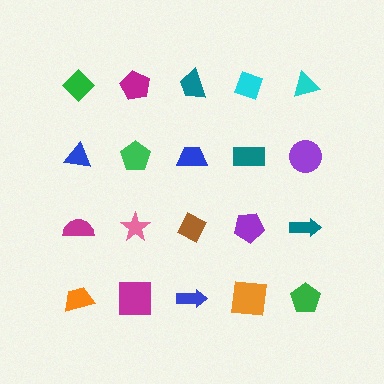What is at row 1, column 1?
A green diamond.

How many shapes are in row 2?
5 shapes.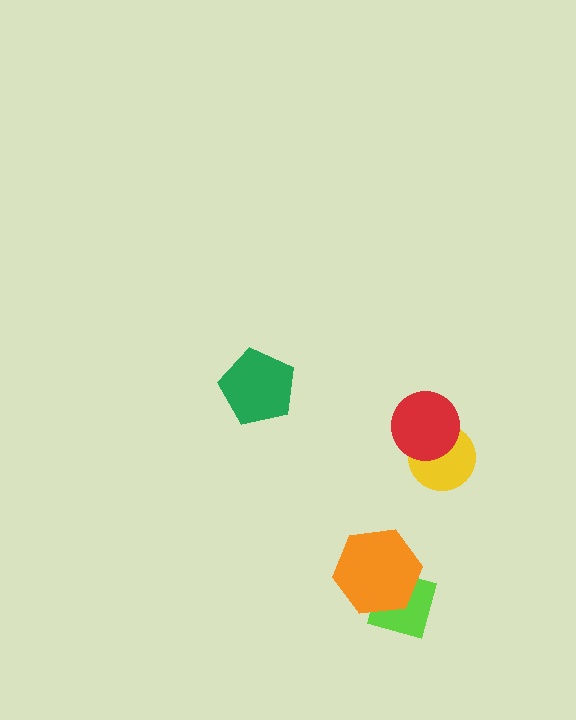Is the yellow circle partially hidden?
Yes, it is partially covered by another shape.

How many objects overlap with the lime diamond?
1 object overlaps with the lime diamond.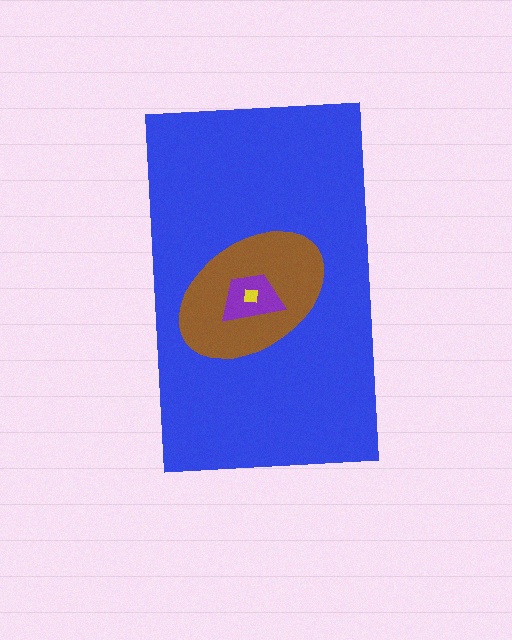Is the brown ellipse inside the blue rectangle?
Yes.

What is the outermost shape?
The blue rectangle.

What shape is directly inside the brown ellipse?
The purple trapezoid.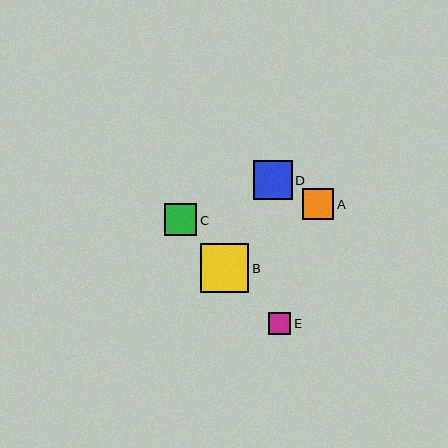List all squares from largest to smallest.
From largest to smallest: B, D, C, A, E.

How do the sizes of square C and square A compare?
Square C and square A are approximately the same size.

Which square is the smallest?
Square E is the smallest with a size of approximately 22 pixels.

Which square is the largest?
Square B is the largest with a size of approximately 48 pixels.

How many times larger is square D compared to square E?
Square D is approximately 1.8 times the size of square E.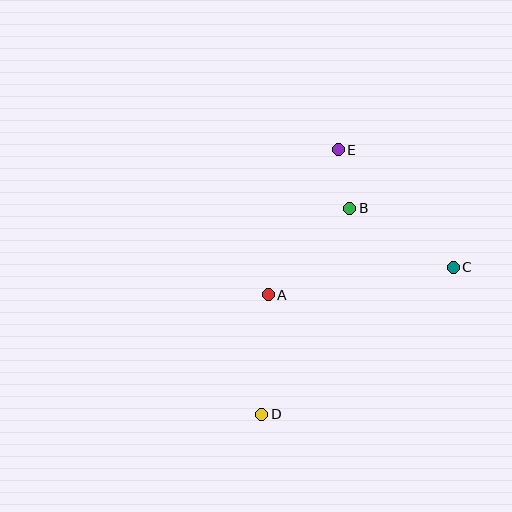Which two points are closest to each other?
Points B and E are closest to each other.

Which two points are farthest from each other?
Points D and E are farthest from each other.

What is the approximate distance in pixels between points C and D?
The distance between C and D is approximately 242 pixels.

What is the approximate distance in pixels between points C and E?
The distance between C and E is approximately 164 pixels.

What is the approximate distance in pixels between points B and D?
The distance between B and D is approximately 224 pixels.